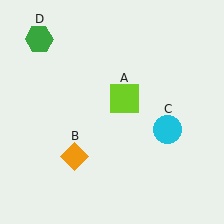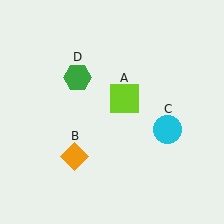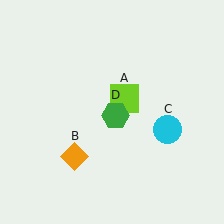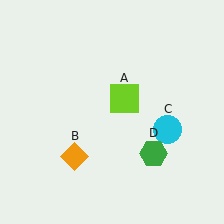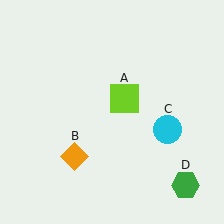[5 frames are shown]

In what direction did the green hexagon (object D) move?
The green hexagon (object D) moved down and to the right.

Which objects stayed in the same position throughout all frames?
Lime square (object A) and orange diamond (object B) and cyan circle (object C) remained stationary.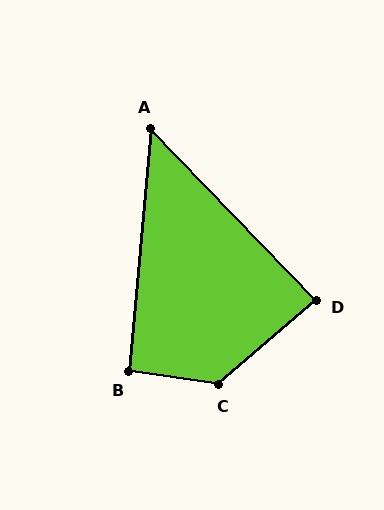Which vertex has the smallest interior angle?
A, at approximately 49 degrees.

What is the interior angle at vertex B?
Approximately 93 degrees (approximately right).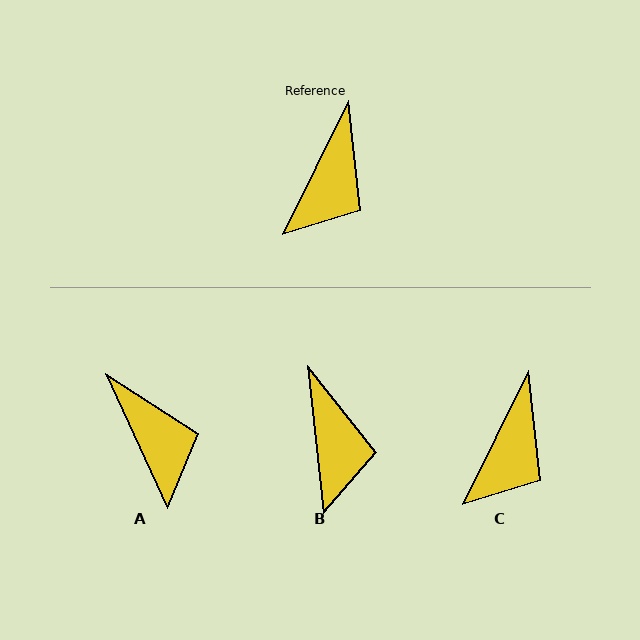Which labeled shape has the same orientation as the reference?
C.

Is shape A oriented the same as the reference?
No, it is off by about 51 degrees.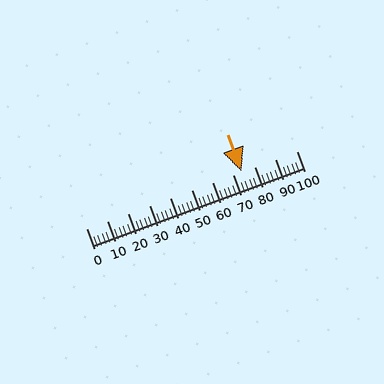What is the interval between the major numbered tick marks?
The major tick marks are spaced 10 units apart.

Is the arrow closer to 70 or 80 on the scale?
The arrow is closer to 70.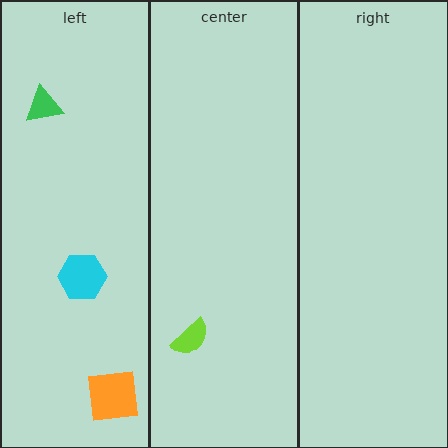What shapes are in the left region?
The orange square, the cyan hexagon, the green triangle.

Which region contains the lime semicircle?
The center region.